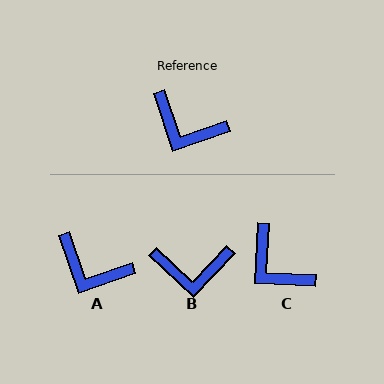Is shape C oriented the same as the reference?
No, it is off by about 22 degrees.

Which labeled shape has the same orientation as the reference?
A.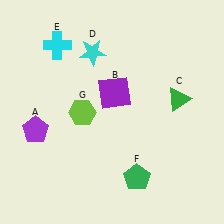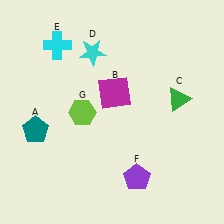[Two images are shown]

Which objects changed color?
A changed from purple to teal. B changed from purple to magenta. F changed from green to purple.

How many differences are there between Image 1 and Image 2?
There are 3 differences between the two images.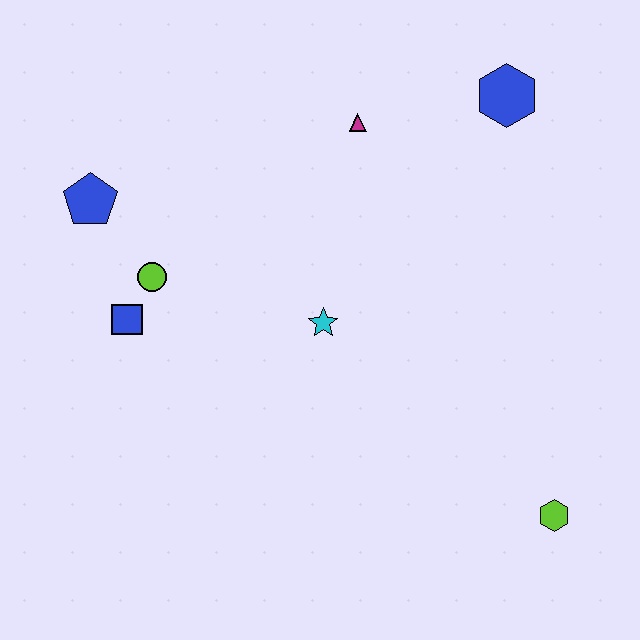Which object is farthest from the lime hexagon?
The blue pentagon is farthest from the lime hexagon.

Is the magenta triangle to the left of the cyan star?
No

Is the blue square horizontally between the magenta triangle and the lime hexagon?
No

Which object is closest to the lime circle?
The blue square is closest to the lime circle.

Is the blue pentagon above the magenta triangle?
No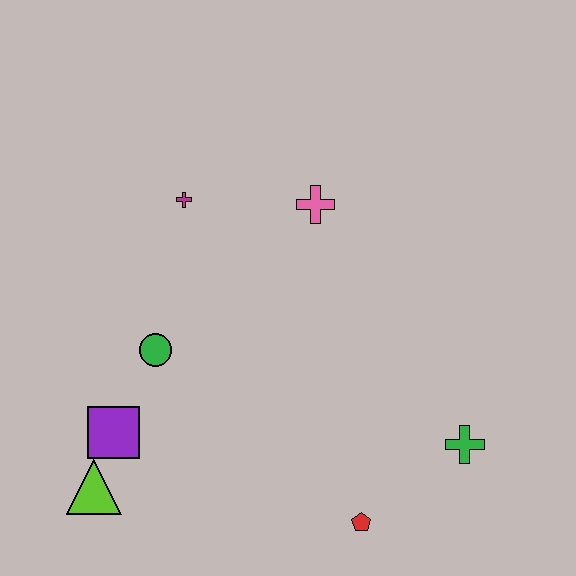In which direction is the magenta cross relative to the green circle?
The magenta cross is above the green circle.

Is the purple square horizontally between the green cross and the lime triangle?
Yes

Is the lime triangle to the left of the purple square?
Yes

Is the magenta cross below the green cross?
No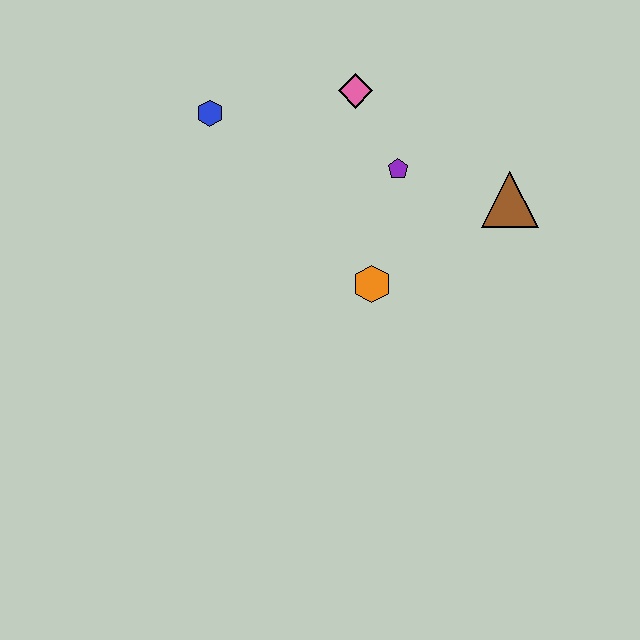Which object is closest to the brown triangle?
The purple pentagon is closest to the brown triangle.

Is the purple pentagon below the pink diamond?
Yes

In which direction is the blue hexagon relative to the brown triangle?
The blue hexagon is to the left of the brown triangle.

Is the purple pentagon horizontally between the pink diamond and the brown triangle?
Yes